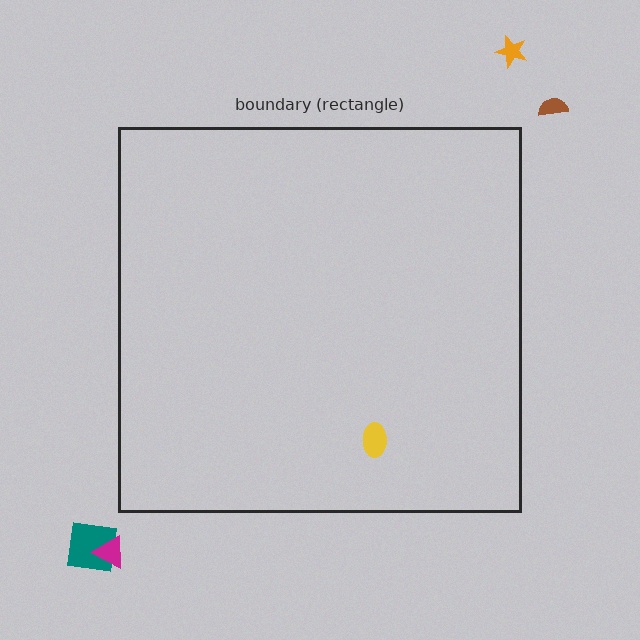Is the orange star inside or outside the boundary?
Outside.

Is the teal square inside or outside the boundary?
Outside.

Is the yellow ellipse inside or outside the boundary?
Inside.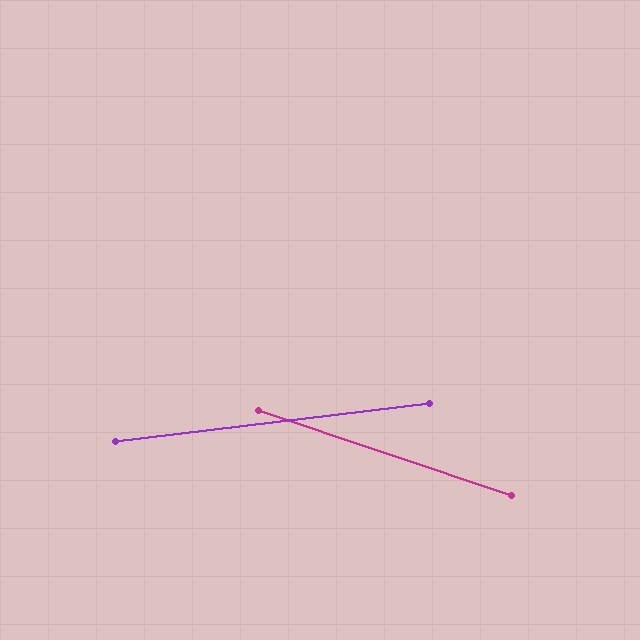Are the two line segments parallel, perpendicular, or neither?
Neither parallel nor perpendicular — they differ by about 25°.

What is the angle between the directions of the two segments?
Approximately 25 degrees.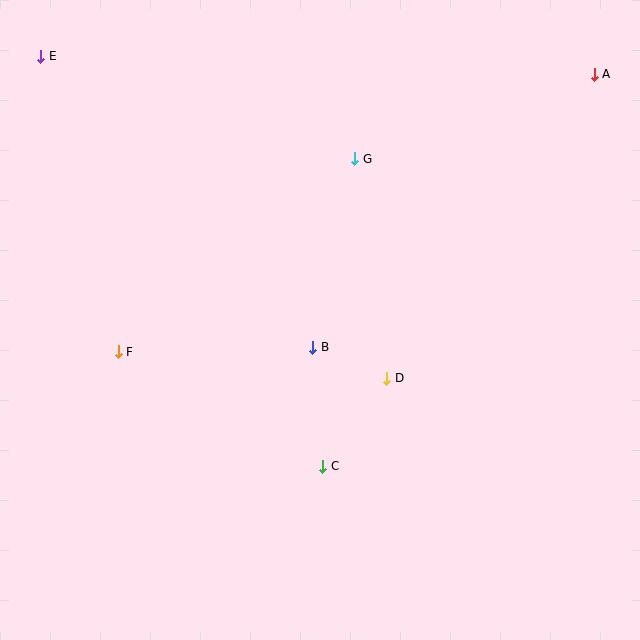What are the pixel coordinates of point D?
Point D is at (387, 378).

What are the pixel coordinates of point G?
Point G is at (355, 159).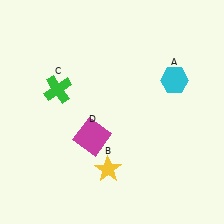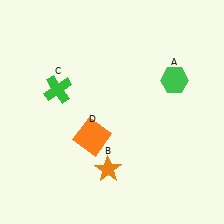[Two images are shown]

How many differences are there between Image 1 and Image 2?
There are 3 differences between the two images.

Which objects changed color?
A changed from cyan to green. B changed from yellow to orange. D changed from magenta to orange.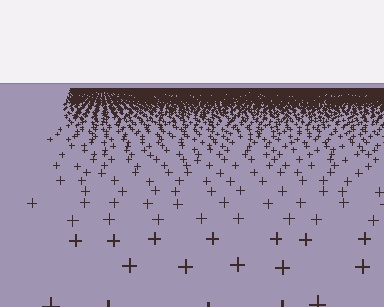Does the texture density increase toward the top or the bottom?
Density increases toward the top.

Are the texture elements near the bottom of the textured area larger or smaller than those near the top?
Larger. Near the bottom, elements are closer to the viewer and appear at a bigger on-screen size.